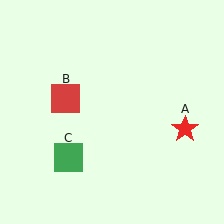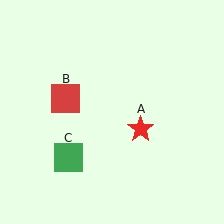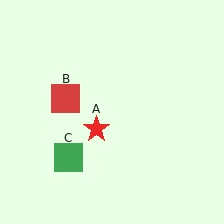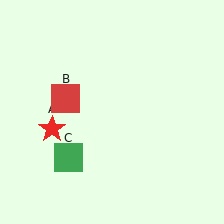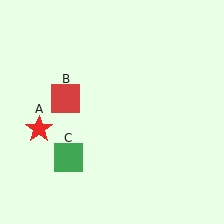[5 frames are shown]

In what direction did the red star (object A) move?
The red star (object A) moved left.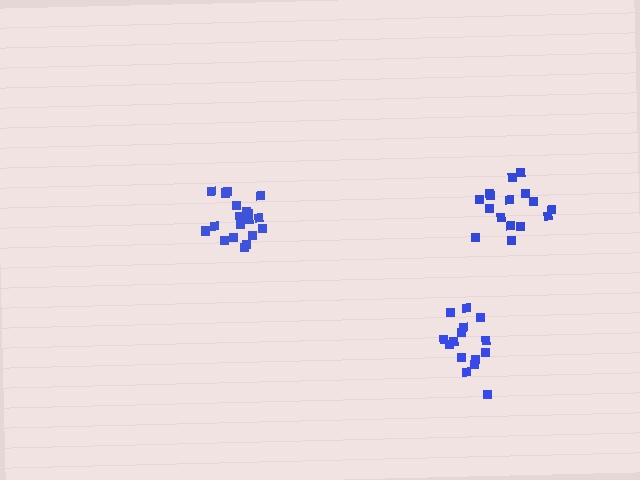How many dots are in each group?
Group 1: 20 dots, Group 2: 16 dots, Group 3: 15 dots (51 total).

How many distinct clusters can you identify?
There are 3 distinct clusters.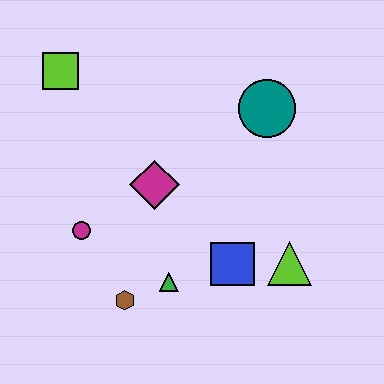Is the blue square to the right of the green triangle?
Yes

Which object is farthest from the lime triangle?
The lime square is farthest from the lime triangle.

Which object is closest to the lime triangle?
The blue square is closest to the lime triangle.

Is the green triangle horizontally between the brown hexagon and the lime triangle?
Yes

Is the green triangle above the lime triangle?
No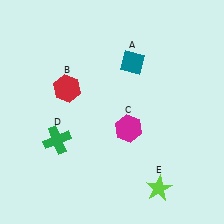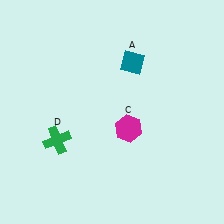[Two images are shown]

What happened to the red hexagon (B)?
The red hexagon (B) was removed in Image 2. It was in the top-left area of Image 1.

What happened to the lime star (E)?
The lime star (E) was removed in Image 2. It was in the bottom-right area of Image 1.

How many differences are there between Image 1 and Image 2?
There are 2 differences between the two images.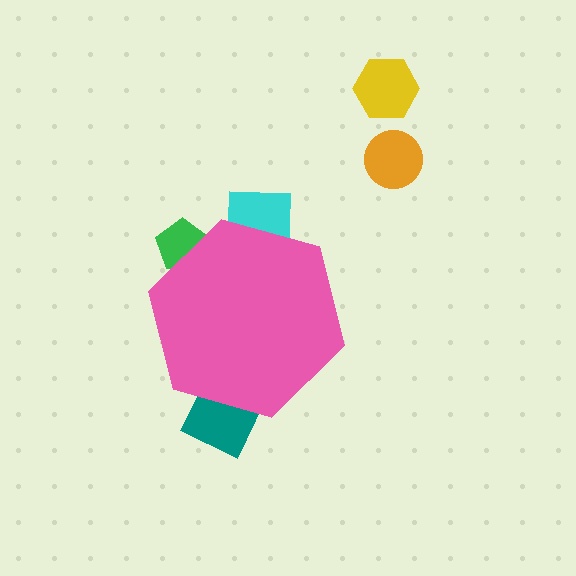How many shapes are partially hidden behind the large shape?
3 shapes are partially hidden.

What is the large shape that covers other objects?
A pink hexagon.